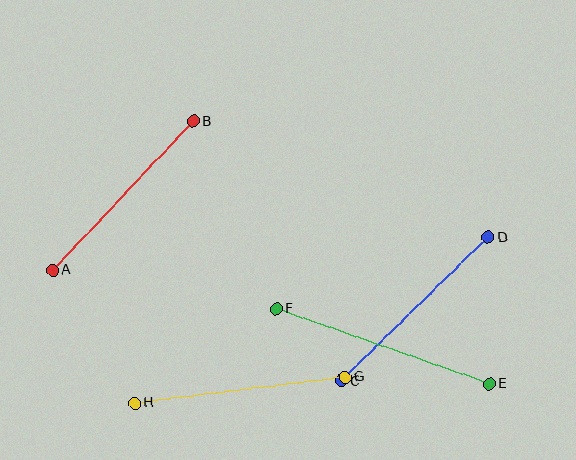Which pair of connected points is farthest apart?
Points E and F are farthest apart.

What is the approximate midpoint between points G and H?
The midpoint is at approximately (240, 390) pixels.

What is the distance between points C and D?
The distance is approximately 206 pixels.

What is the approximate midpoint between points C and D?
The midpoint is at approximately (415, 309) pixels.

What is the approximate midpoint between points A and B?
The midpoint is at approximately (123, 196) pixels.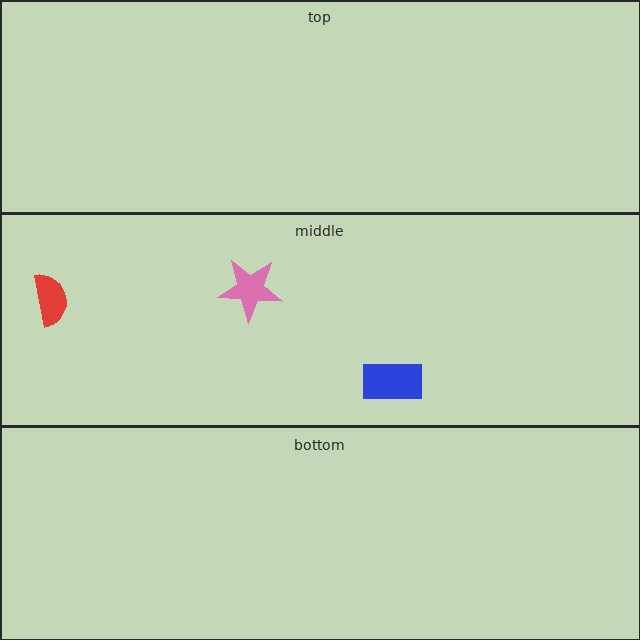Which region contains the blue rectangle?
The middle region.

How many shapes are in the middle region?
3.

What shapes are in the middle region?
The red semicircle, the blue rectangle, the pink star.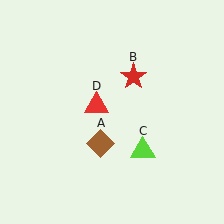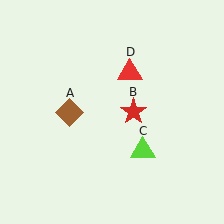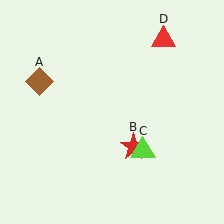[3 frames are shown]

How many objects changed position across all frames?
3 objects changed position: brown diamond (object A), red star (object B), red triangle (object D).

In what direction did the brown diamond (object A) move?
The brown diamond (object A) moved up and to the left.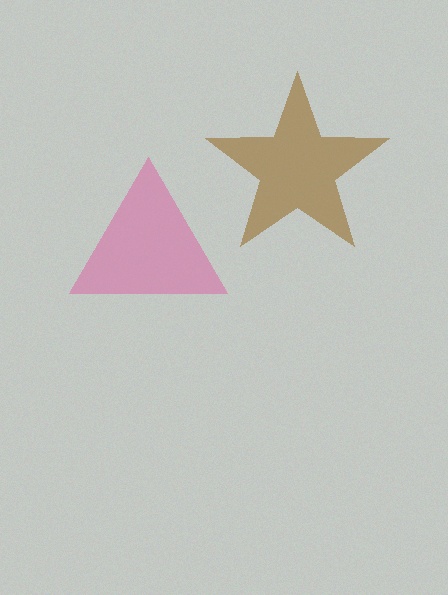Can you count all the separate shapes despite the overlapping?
Yes, there are 2 separate shapes.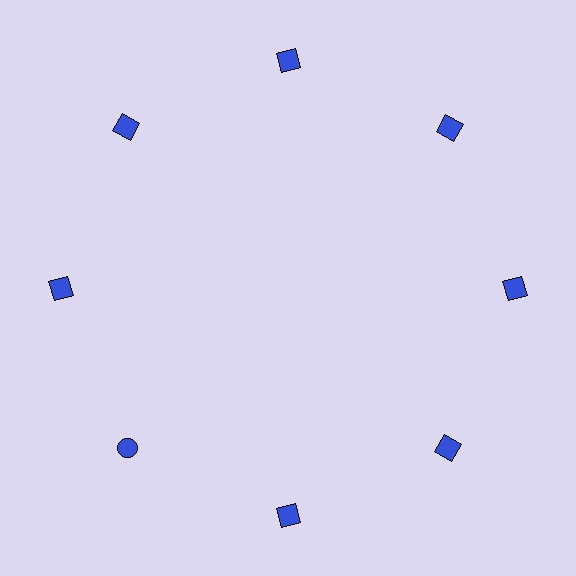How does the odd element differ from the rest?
It has a different shape: circle instead of square.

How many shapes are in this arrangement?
There are 8 shapes arranged in a ring pattern.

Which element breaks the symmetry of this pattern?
The blue circle at roughly the 8 o'clock position breaks the symmetry. All other shapes are blue squares.